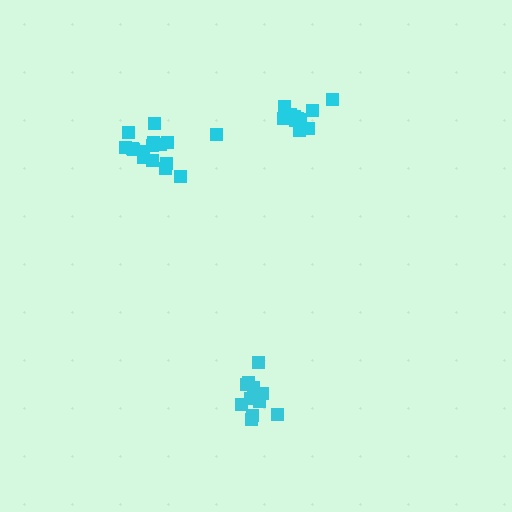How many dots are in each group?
Group 1: 16 dots, Group 2: 12 dots, Group 3: 11 dots (39 total).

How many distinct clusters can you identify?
There are 3 distinct clusters.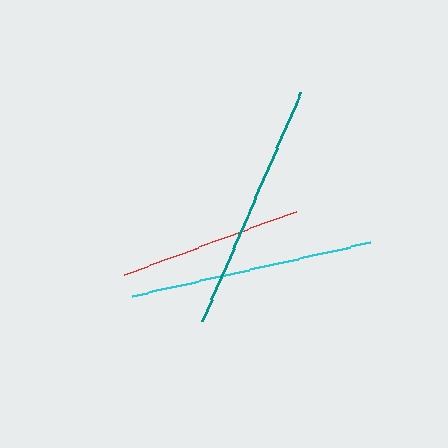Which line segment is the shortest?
The red line is the shortest at approximately 183 pixels.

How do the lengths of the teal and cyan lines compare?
The teal and cyan lines are approximately the same length.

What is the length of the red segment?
The red segment is approximately 183 pixels long.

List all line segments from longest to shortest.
From longest to shortest: teal, cyan, red.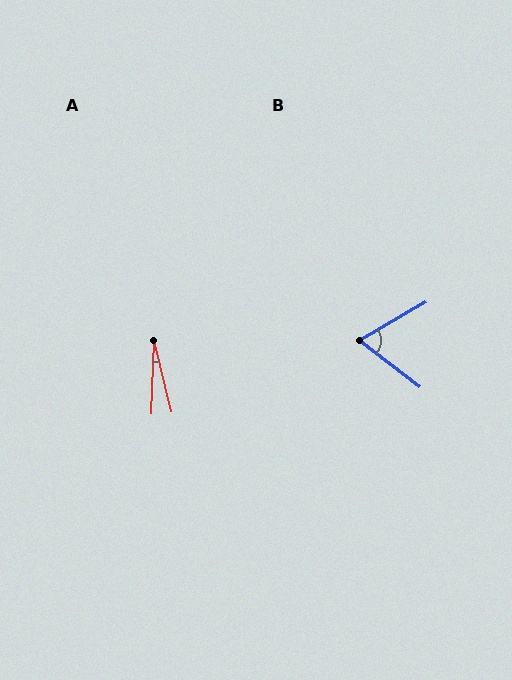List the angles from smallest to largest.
A (15°), B (68°).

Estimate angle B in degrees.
Approximately 68 degrees.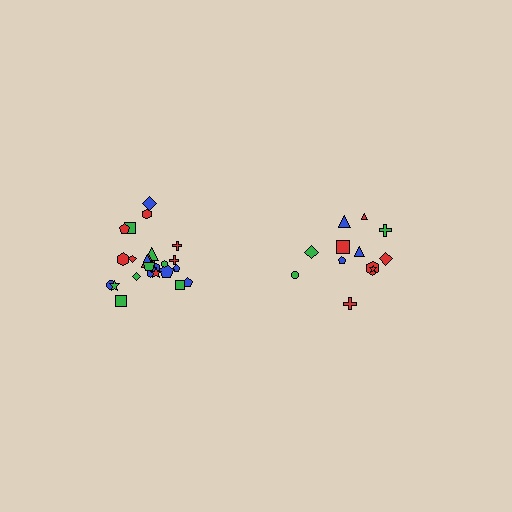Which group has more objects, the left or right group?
The left group.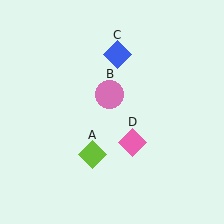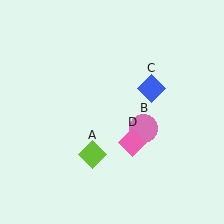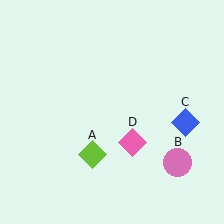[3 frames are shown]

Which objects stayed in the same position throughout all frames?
Lime diamond (object A) and pink diamond (object D) remained stationary.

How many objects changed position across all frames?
2 objects changed position: pink circle (object B), blue diamond (object C).